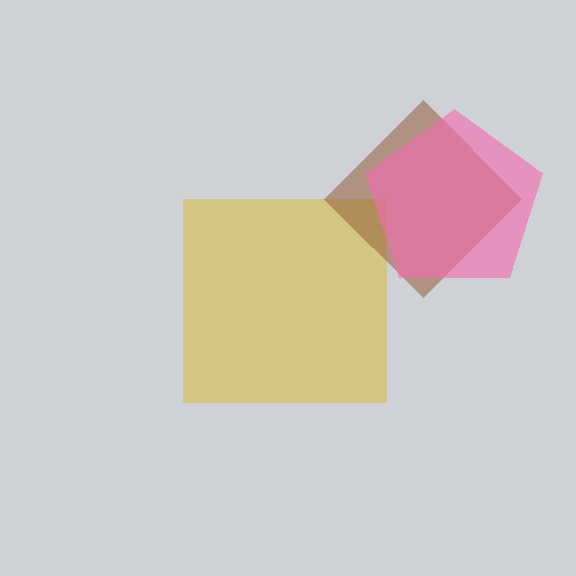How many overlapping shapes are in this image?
There are 3 overlapping shapes in the image.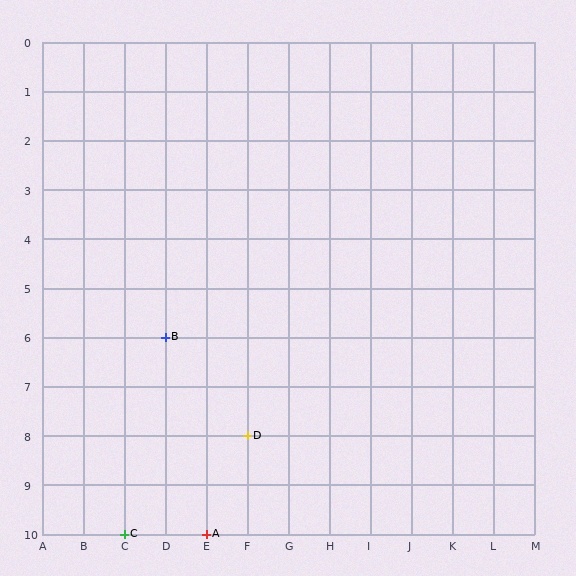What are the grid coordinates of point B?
Point B is at grid coordinates (D, 6).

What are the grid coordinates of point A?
Point A is at grid coordinates (E, 10).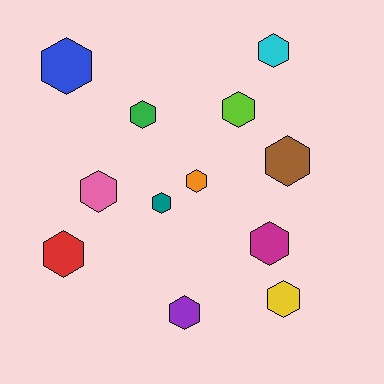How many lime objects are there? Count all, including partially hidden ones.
There is 1 lime object.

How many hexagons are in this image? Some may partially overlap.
There are 12 hexagons.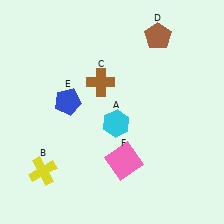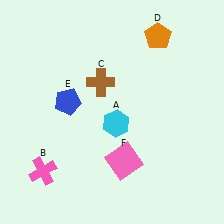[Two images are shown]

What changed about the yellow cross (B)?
In Image 1, B is yellow. In Image 2, it changed to pink.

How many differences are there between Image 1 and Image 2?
There are 2 differences between the two images.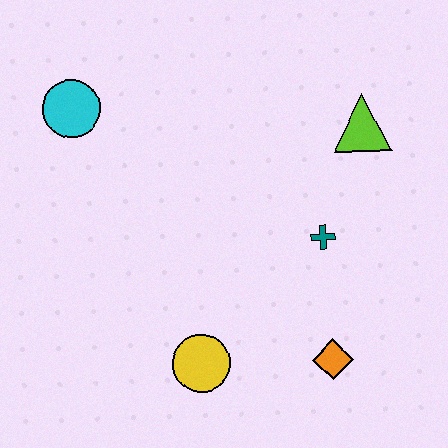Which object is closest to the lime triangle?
The teal cross is closest to the lime triangle.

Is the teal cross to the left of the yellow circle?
No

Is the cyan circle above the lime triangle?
Yes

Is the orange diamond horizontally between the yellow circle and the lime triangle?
Yes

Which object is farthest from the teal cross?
The cyan circle is farthest from the teal cross.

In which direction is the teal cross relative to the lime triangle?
The teal cross is below the lime triangle.